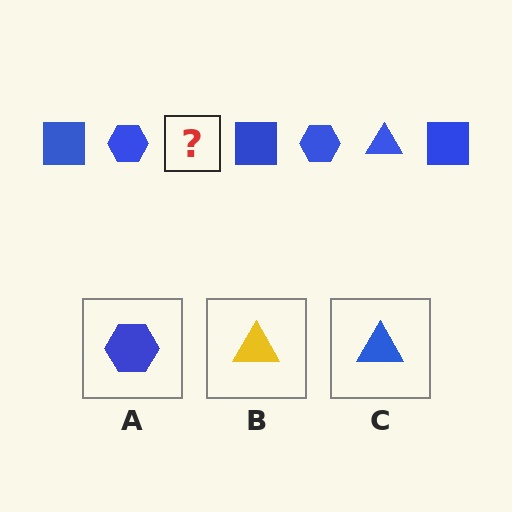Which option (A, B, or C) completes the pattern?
C.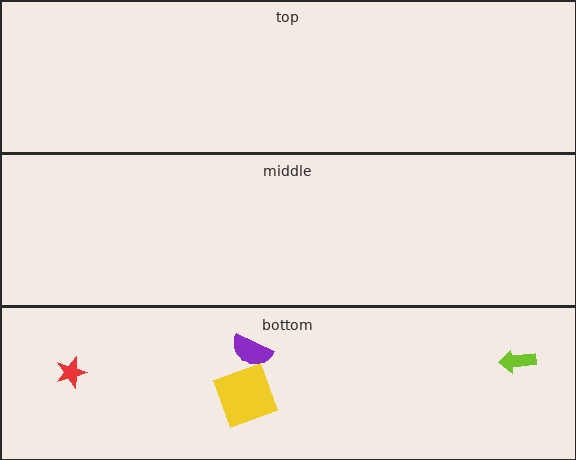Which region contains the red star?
The bottom region.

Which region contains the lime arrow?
The bottom region.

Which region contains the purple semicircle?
The bottom region.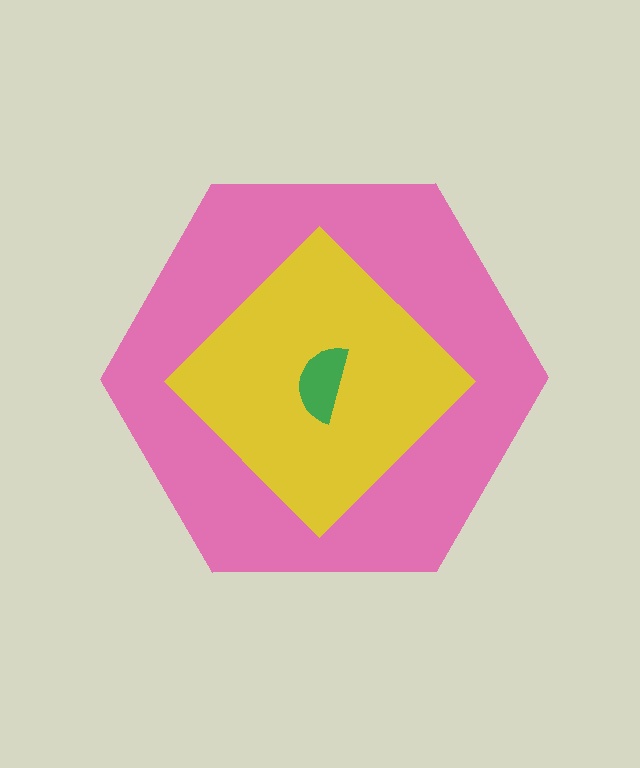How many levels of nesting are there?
3.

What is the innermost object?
The green semicircle.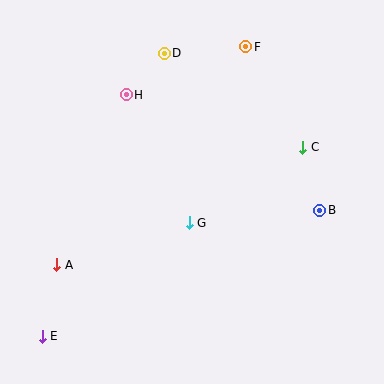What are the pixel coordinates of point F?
Point F is at (246, 47).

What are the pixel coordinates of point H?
Point H is at (126, 95).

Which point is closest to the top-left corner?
Point H is closest to the top-left corner.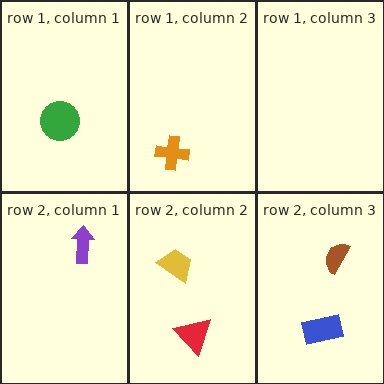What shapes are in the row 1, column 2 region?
The orange cross.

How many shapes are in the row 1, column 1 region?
1.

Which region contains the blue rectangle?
The row 2, column 3 region.